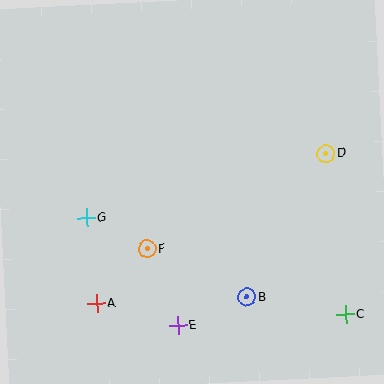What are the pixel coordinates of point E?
Point E is at (178, 326).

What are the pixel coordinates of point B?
Point B is at (247, 297).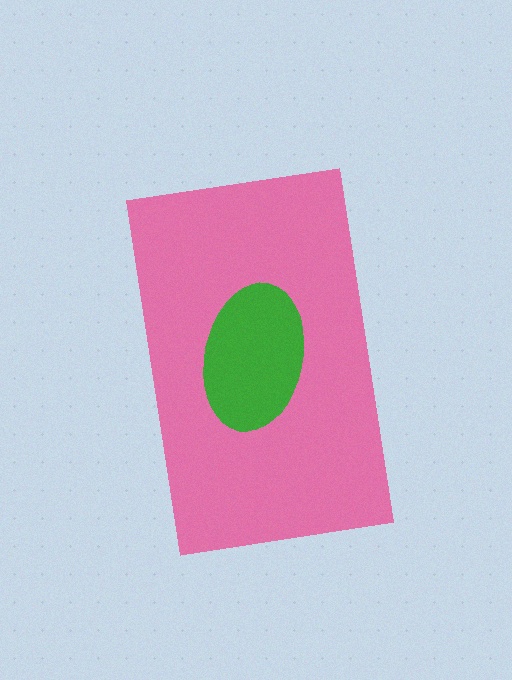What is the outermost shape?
The pink rectangle.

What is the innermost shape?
The green ellipse.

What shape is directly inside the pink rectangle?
The green ellipse.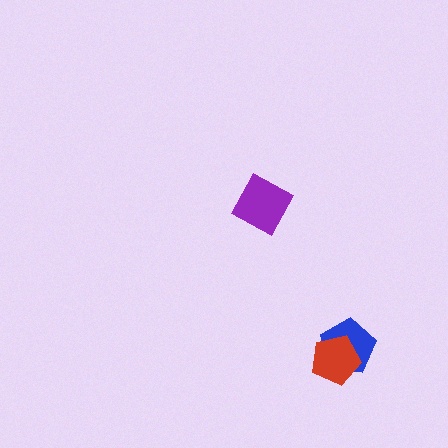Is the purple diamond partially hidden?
No, no other shape covers it.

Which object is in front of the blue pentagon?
The red pentagon is in front of the blue pentagon.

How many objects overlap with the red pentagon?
1 object overlaps with the red pentagon.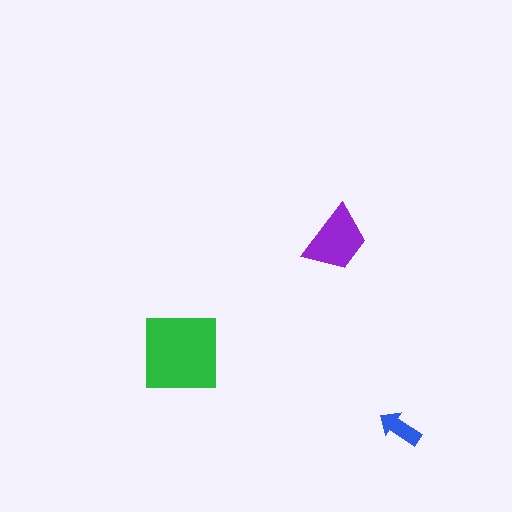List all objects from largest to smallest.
The green square, the purple trapezoid, the blue arrow.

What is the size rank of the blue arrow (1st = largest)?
3rd.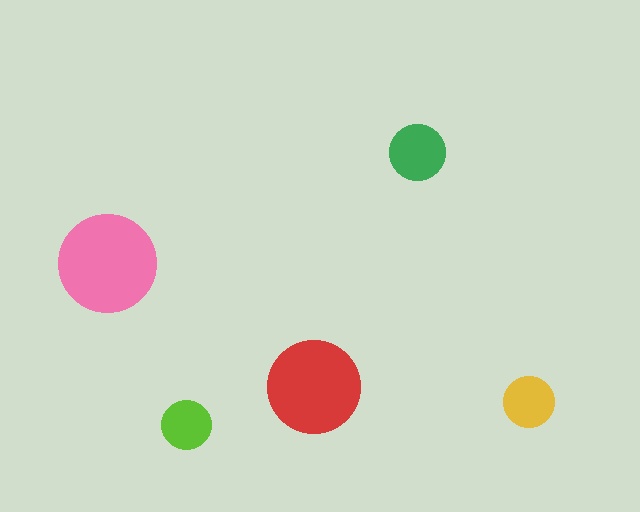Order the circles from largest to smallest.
the pink one, the red one, the green one, the yellow one, the lime one.